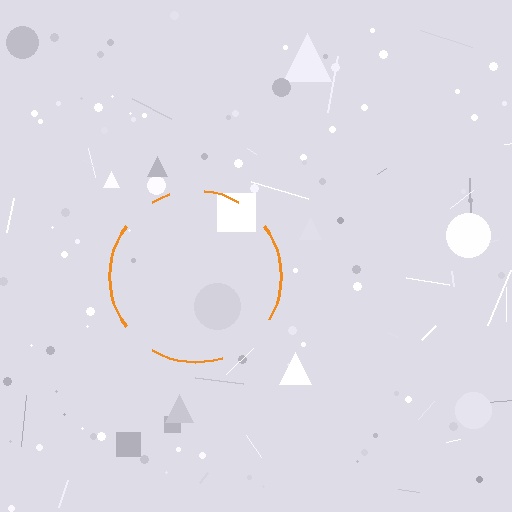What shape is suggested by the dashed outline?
The dashed outline suggests a circle.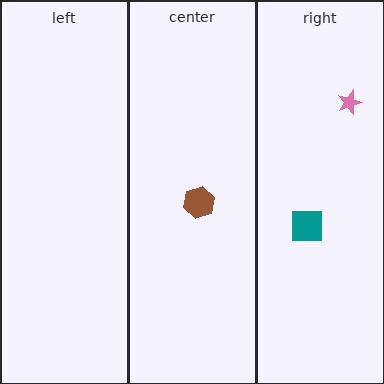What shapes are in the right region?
The teal square, the pink star.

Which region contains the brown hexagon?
The center region.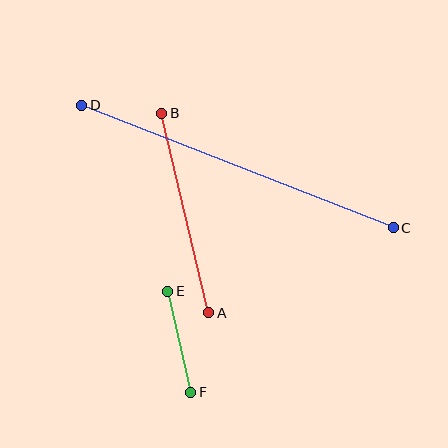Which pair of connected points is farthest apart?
Points C and D are farthest apart.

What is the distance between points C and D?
The distance is approximately 335 pixels.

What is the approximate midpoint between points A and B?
The midpoint is at approximately (185, 213) pixels.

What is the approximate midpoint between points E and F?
The midpoint is at approximately (179, 342) pixels.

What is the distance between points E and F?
The distance is approximately 103 pixels.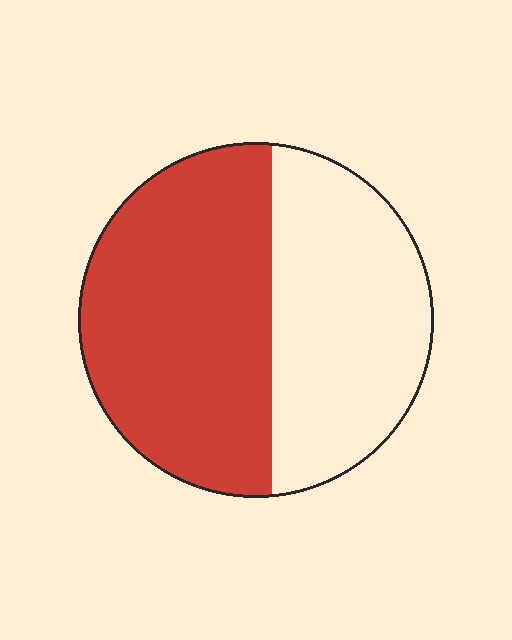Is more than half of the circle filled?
Yes.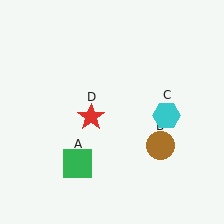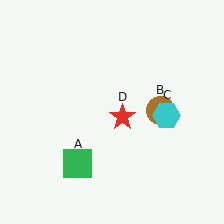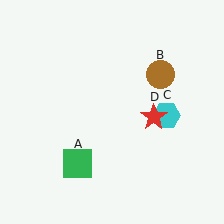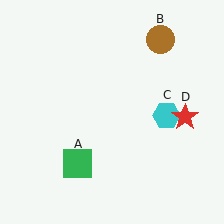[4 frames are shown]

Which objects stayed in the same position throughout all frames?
Green square (object A) and cyan hexagon (object C) remained stationary.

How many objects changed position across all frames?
2 objects changed position: brown circle (object B), red star (object D).